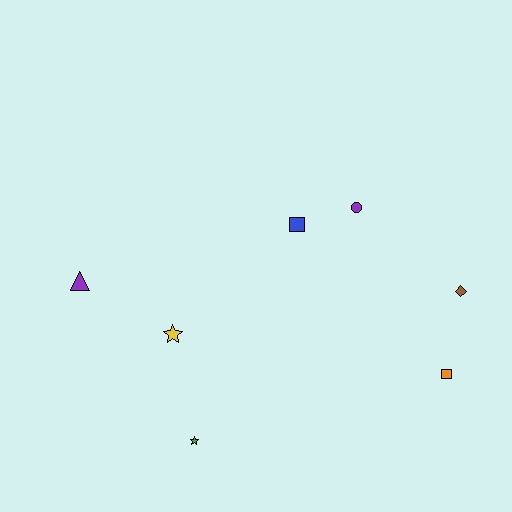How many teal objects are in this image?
There are no teal objects.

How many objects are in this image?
There are 7 objects.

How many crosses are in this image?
There are no crosses.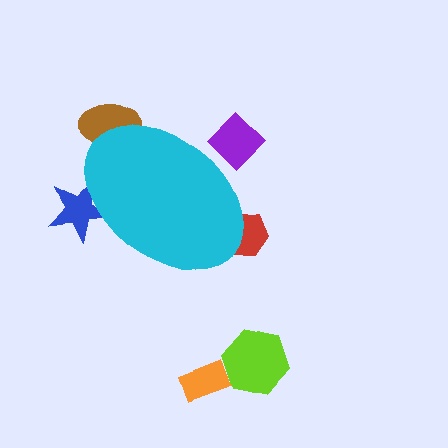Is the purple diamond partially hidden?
Yes, the purple diamond is partially hidden behind the cyan ellipse.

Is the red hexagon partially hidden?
Yes, the red hexagon is partially hidden behind the cyan ellipse.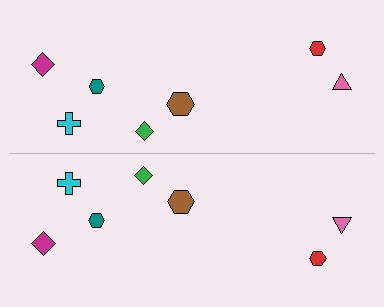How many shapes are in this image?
There are 14 shapes in this image.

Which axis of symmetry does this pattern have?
The pattern has a horizontal axis of symmetry running through the center of the image.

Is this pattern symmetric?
Yes, this pattern has bilateral (reflection) symmetry.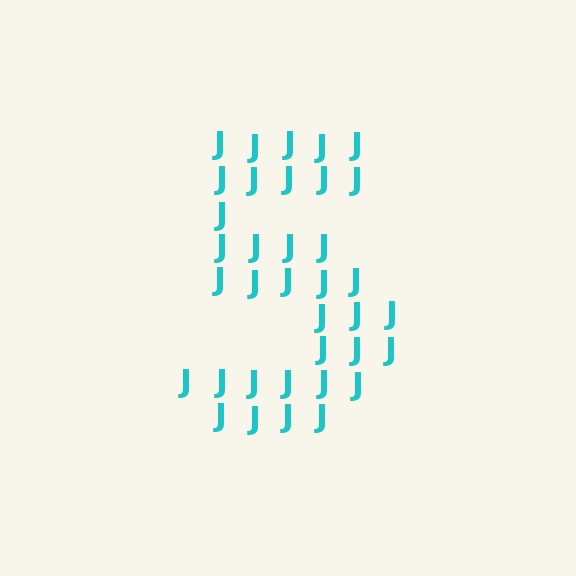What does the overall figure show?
The overall figure shows the digit 5.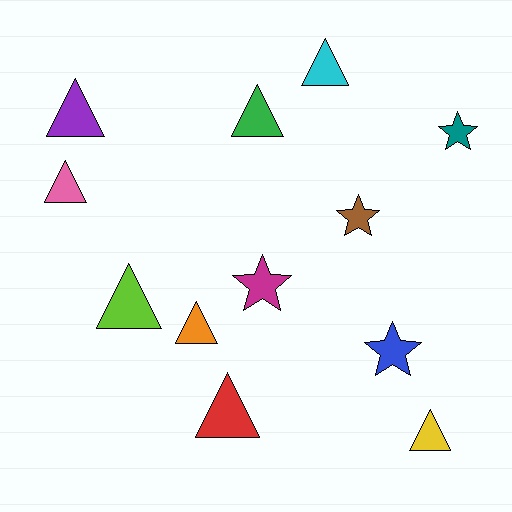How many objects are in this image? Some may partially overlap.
There are 12 objects.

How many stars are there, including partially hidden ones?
There are 4 stars.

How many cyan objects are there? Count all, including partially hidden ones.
There is 1 cyan object.